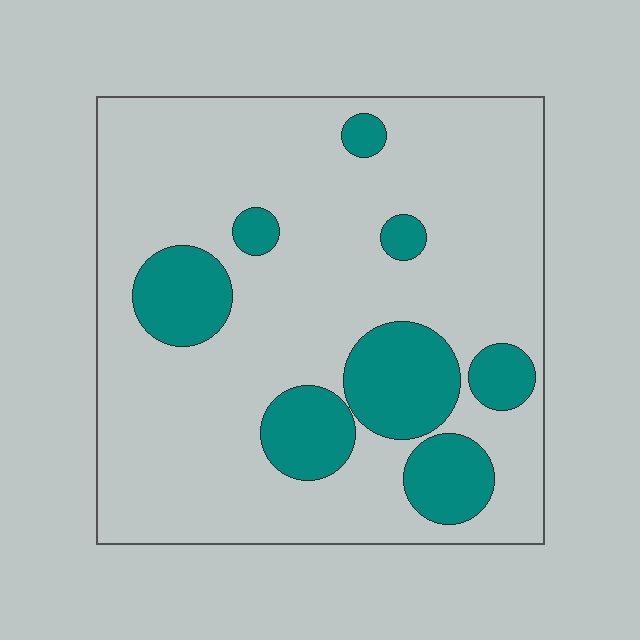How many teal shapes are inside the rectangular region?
8.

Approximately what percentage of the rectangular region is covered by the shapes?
Approximately 20%.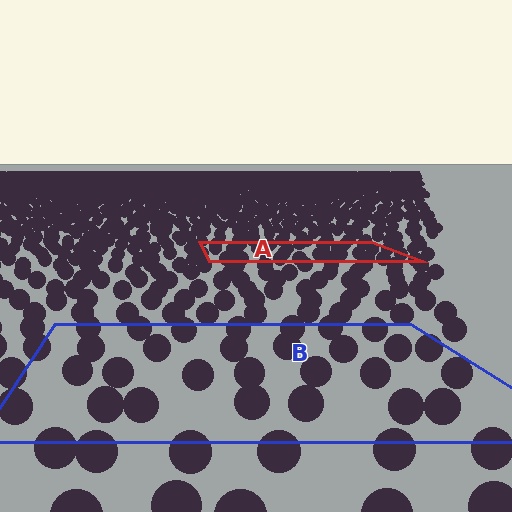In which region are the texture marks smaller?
The texture marks are smaller in region A, because it is farther away.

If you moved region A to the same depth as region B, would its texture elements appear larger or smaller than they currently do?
They would appear larger. At a closer depth, the same texture elements are projected at a bigger on-screen size.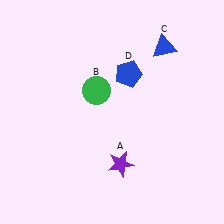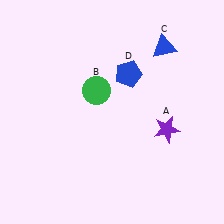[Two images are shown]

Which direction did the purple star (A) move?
The purple star (A) moved right.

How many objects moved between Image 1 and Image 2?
1 object moved between the two images.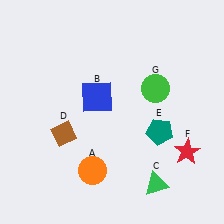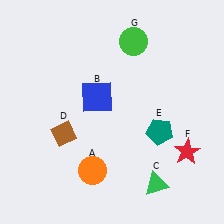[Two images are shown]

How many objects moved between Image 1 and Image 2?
1 object moved between the two images.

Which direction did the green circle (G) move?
The green circle (G) moved up.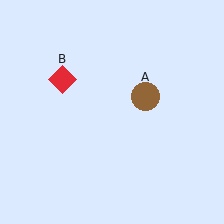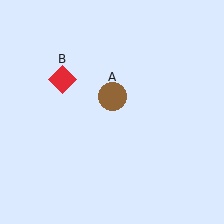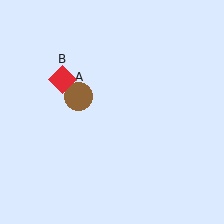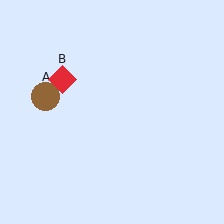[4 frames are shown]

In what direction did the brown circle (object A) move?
The brown circle (object A) moved left.